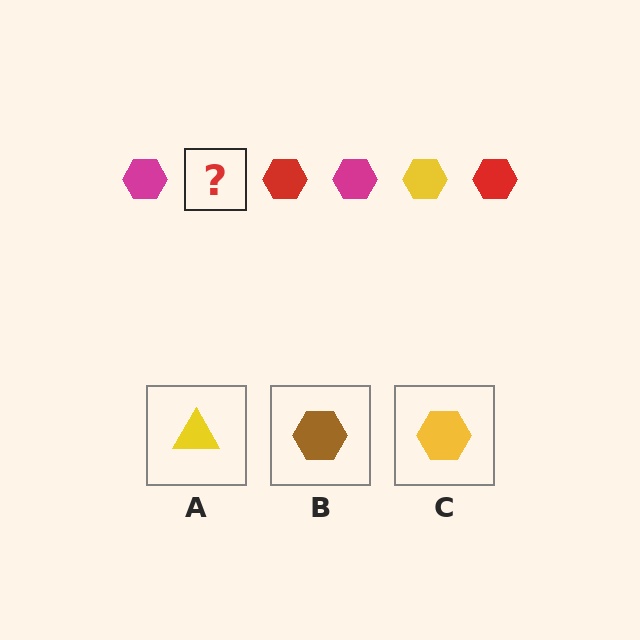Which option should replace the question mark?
Option C.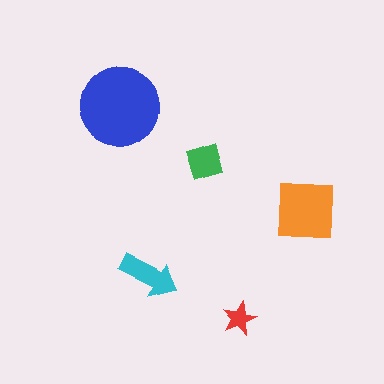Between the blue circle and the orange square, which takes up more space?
The blue circle.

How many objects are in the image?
There are 5 objects in the image.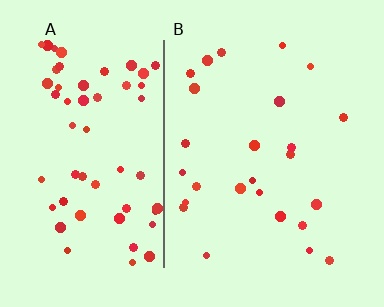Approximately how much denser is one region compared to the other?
Approximately 2.4× — region A over region B.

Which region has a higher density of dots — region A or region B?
A (the left).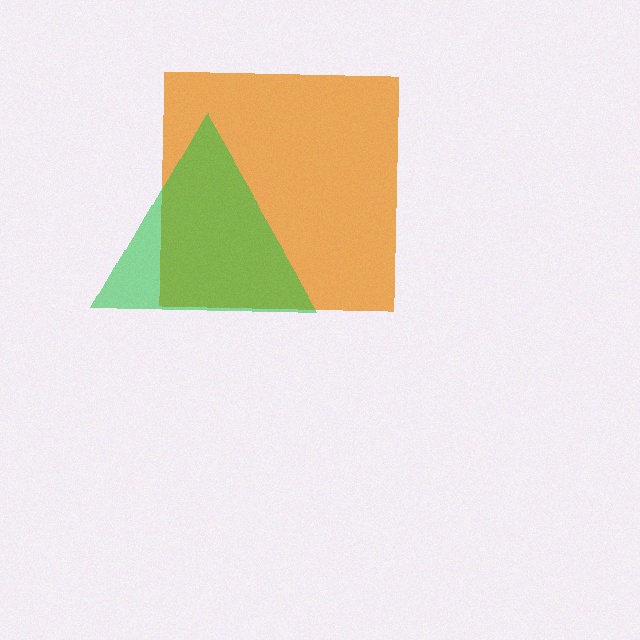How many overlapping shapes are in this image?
There are 2 overlapping shapes in the image.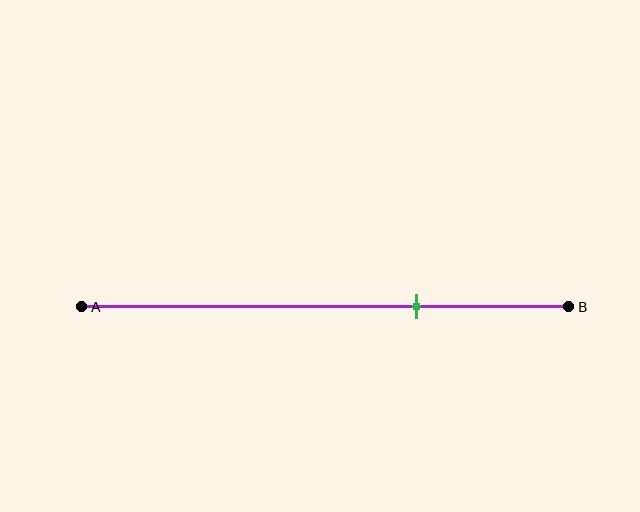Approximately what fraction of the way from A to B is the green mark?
The green mark is approximately 70% of the way from A to B.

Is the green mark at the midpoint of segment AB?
No, the mark is at about 70% from A, not at the 50% midpoint.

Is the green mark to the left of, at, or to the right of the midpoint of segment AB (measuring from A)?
The green mark is to the right of the midpoint of segment AB.